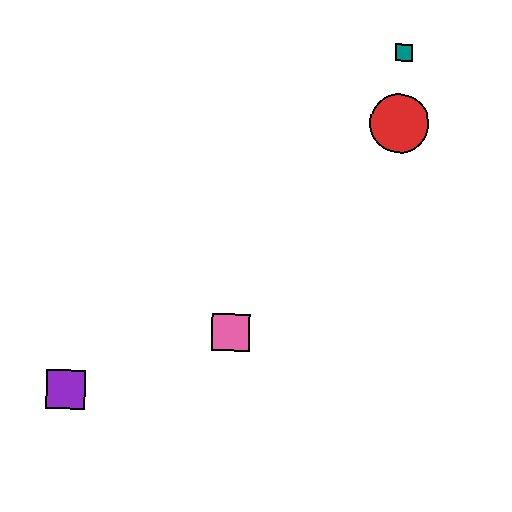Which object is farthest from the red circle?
The purple square is farthest from the red circle.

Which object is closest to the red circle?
The teal square is closest to the red circle.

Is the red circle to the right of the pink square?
Yes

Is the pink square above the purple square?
Yes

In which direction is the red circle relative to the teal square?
The red circle is below the teal square.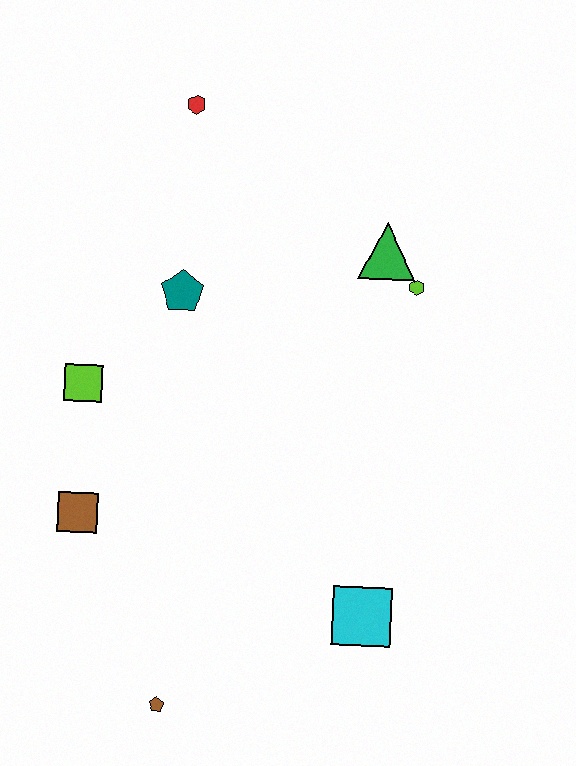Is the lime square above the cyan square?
Yes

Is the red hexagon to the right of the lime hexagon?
No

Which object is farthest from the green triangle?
The brown pentagon is farthest from the green triangle.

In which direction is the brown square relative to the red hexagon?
The brown square is below the red hexagon.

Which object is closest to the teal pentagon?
The lime square is closest to the teal pentagon.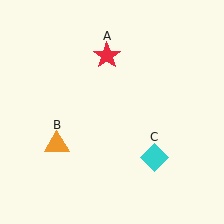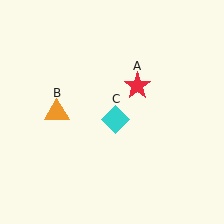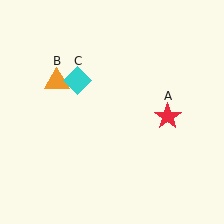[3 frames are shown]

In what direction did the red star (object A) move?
The red star (object A) moved down and to the right.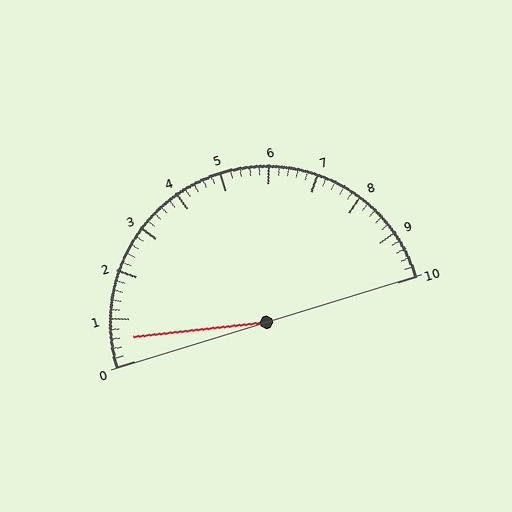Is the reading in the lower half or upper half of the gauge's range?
The reading is in the lower half of the range (0 to 10).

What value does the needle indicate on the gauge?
The needle indicates approximately 0.6.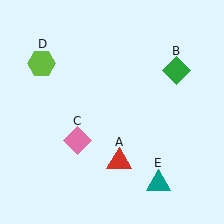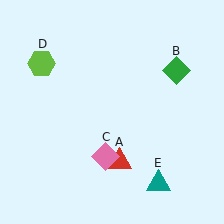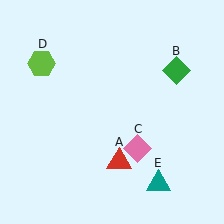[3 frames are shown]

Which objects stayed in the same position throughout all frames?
Red triangle (object A) and green diamond (object B) and lime hexagon (object D) and teal triangle (object E) remained stationary.